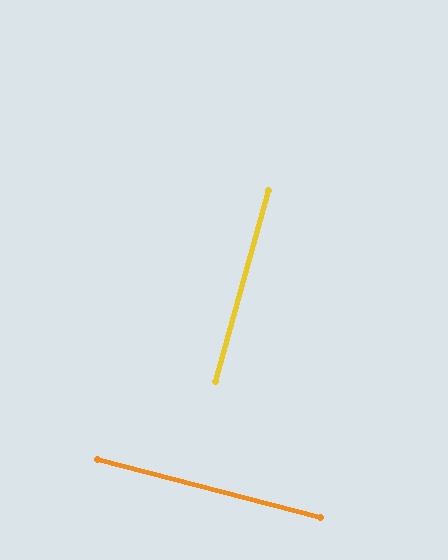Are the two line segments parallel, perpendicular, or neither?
Perpendicular — they meet at approximately 89°.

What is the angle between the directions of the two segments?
Approximately 89 degrees.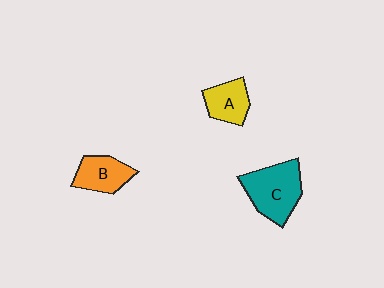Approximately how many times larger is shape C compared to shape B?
Approximately 1.5 times.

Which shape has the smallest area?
Shape A (yellow).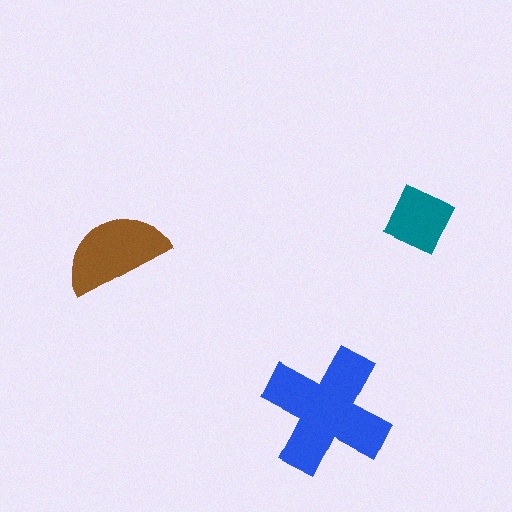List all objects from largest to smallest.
The blue cross, the brown semicircle, the teal diamond.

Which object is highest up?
The teal diamond is topmost.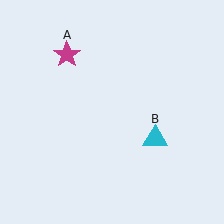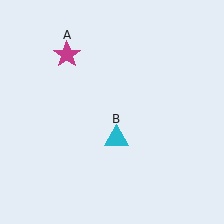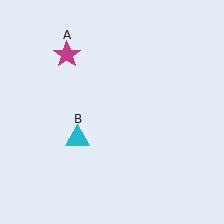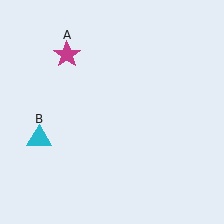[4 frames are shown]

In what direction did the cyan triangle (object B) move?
The cyan triangle (object B) moved left.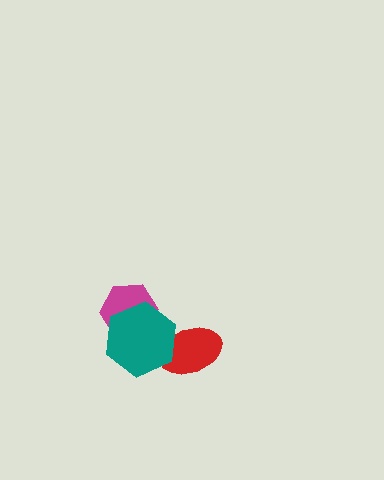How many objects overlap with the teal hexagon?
2 objects overlap with the teal hexagon.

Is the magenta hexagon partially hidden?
Yes, it is partially covered by another shape.